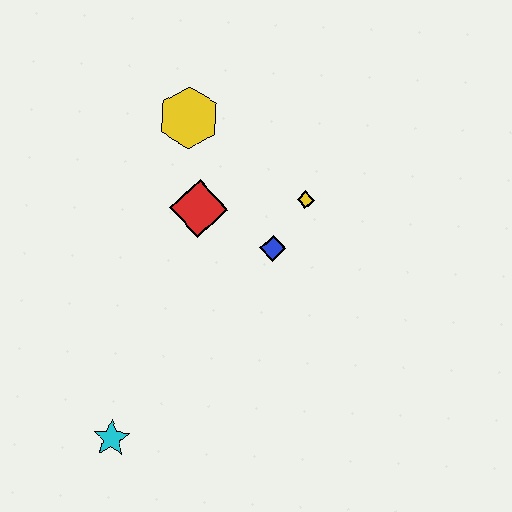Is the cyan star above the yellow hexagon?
No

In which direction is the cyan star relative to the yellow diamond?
The cyan star is below the yellow diamond.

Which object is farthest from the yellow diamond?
The cyan star is farthest from the yellow diamond.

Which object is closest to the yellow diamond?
The blue diamond is closest to the yellow diamond.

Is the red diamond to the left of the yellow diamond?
Yes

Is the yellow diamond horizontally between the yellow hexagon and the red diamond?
No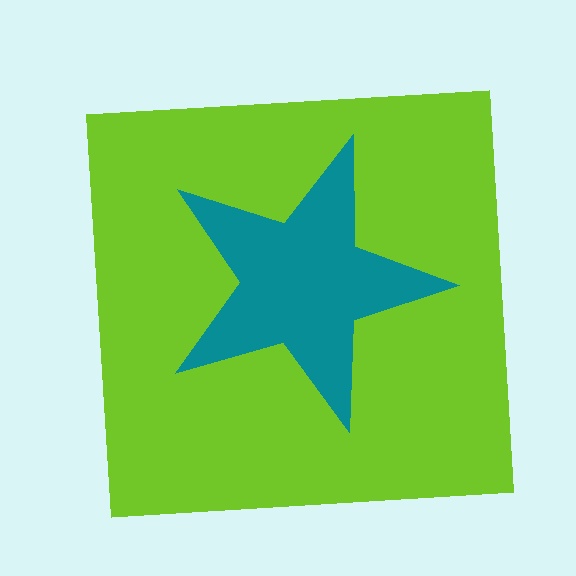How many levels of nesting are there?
2.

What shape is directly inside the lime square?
The teal star.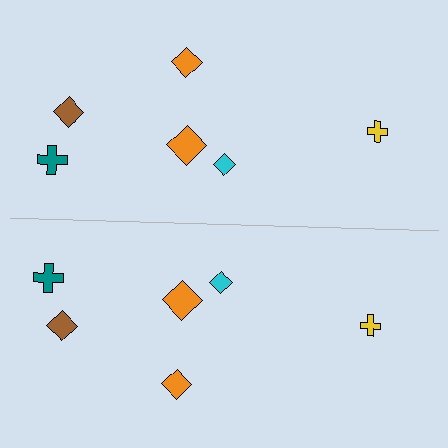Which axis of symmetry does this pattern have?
The pattern has a horizontal axis of symmetry running through the center of the image.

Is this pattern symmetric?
Yes, this pattern has bilateral (reflection) symmetry.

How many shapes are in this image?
There are 12 shapes in this image.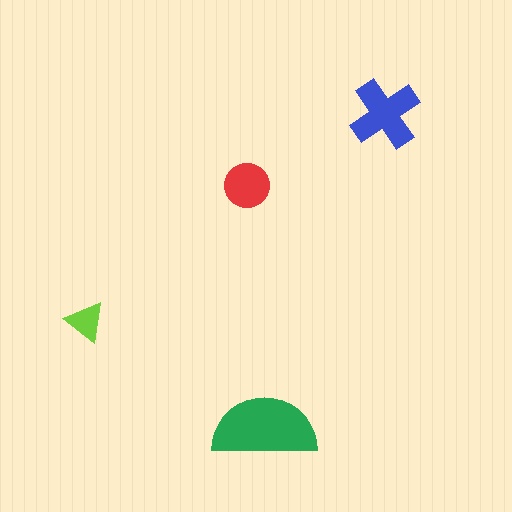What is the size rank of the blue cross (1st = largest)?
2nd.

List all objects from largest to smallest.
The green semicircle, the blue cross, the red circle, the lime triangle.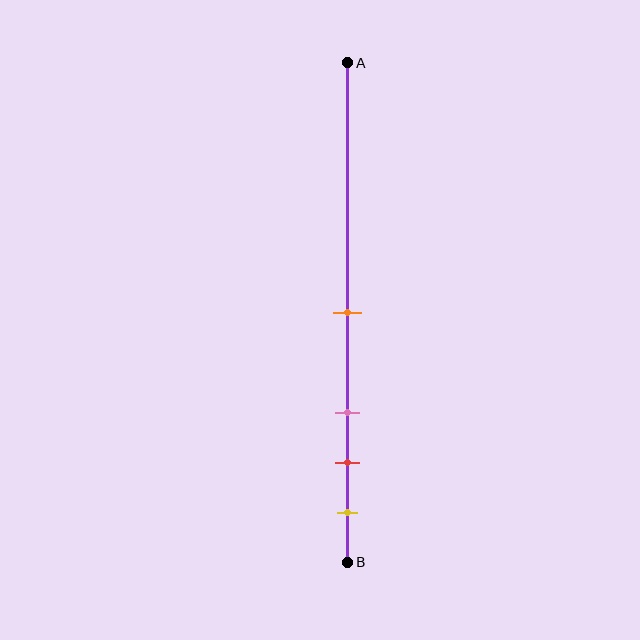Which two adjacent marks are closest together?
The red and yellow marks are the closest adjacent pair.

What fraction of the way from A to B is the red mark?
The red mark is approximately 80% (0.8) of the way from A to B.